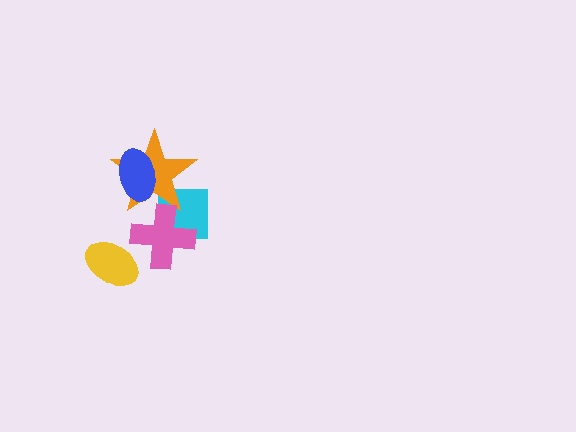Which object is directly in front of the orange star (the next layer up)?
The blue ellipse is directly in front of the orange star.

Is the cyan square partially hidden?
Yes, it is partially covered by another shape.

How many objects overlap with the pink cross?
2 objects overlap with the pink cross.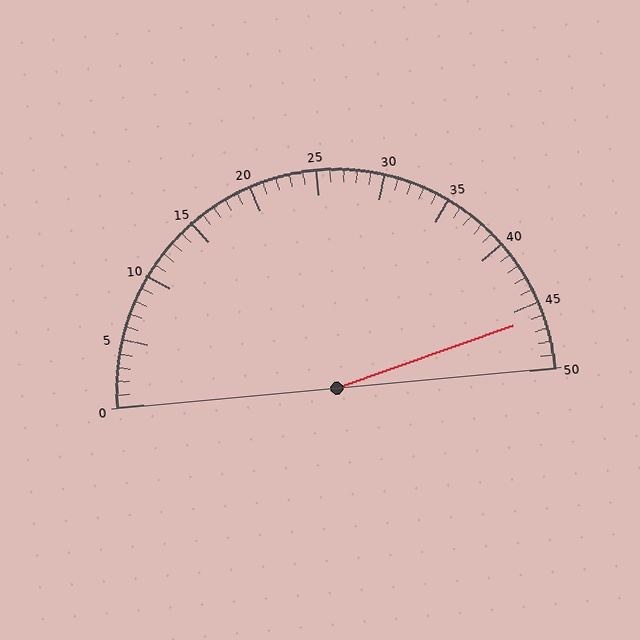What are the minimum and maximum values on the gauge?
The gauge ranges from 0 to 50.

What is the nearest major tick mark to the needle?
The nearest major tick mark is 45.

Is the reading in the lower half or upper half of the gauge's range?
The reading is in the upper half of the range (0 to 50).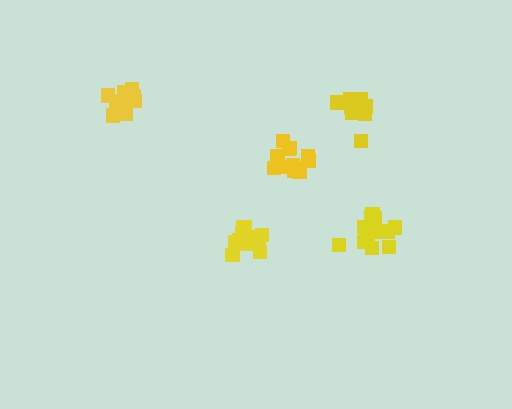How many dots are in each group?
Group 1: 17 dots, Group 2: 12 dots, Group 3: 14 dots, Group 4: 14 dots, Group 5: 11 dots (68 total).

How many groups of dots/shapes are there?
There are 5 groups.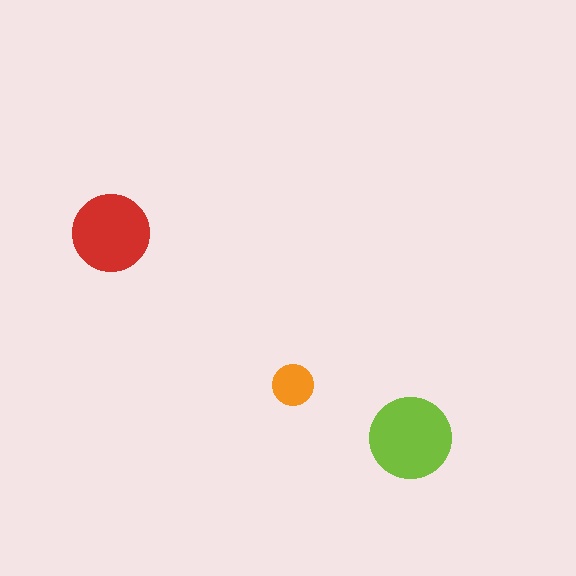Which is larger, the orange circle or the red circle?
The red one.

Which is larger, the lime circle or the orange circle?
The lime one.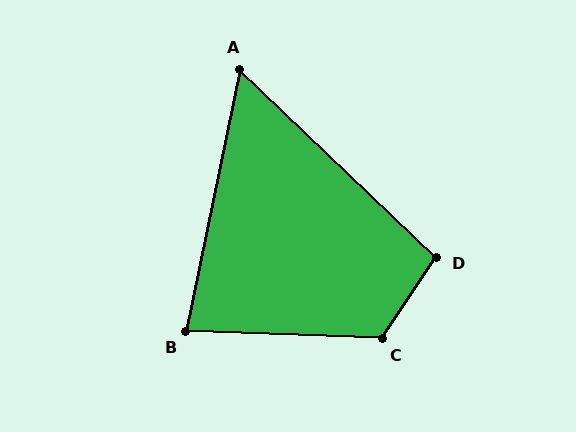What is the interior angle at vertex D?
Approximately 100 degrees (obtuse).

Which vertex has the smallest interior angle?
A, at approximately 58 degrees.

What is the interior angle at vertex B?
Approximately 80 degrees (acute).